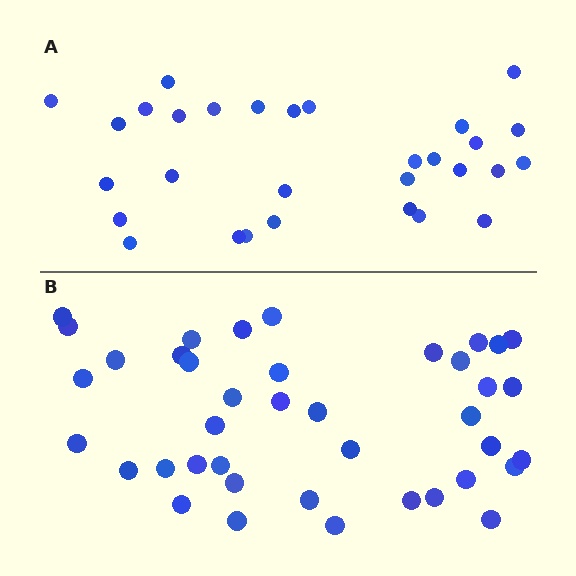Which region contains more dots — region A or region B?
Region B (the bottom region) has more dots.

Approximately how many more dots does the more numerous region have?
Region B has roughly 10 or so more dots than region A.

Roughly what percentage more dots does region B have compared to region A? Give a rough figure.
About 35% more.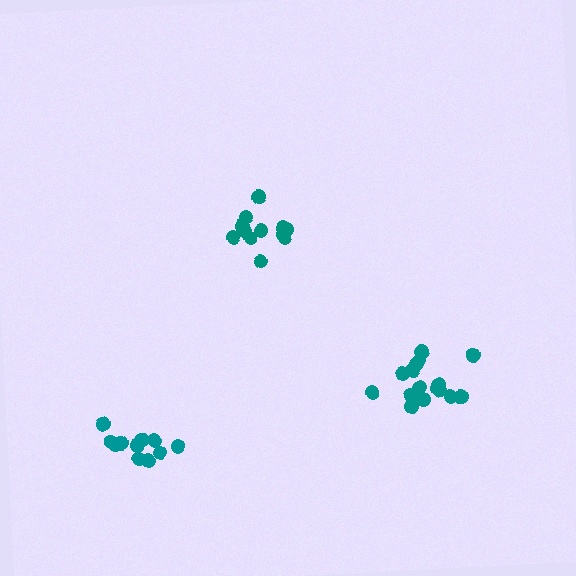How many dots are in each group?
Group 1: 16 dots, Group 2: 13 dots, Group 3: 11 dots (40 total).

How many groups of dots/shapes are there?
There are 3 groups.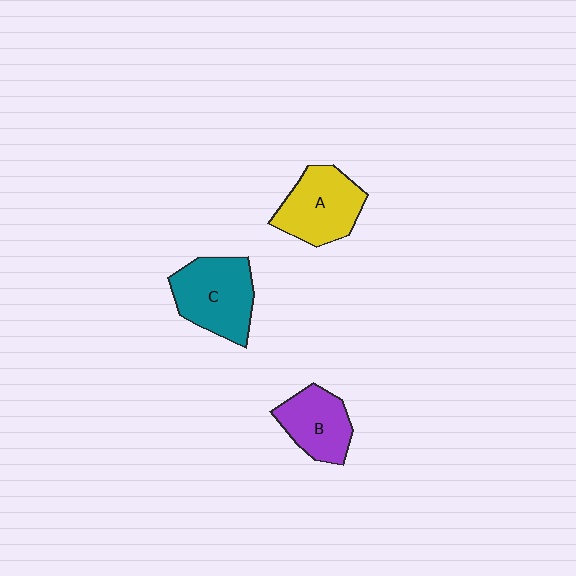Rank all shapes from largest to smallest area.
From largest to smallest: C (teal), A (yellow), B (purple).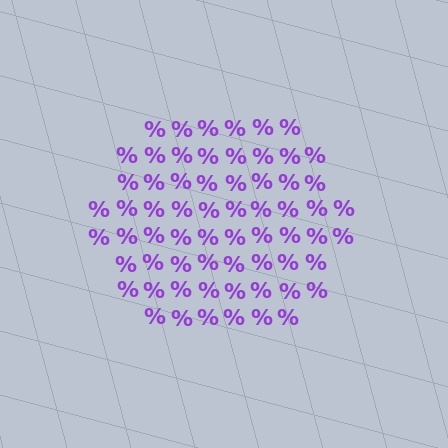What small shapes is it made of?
It is made of small percent signs.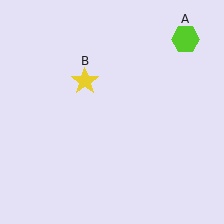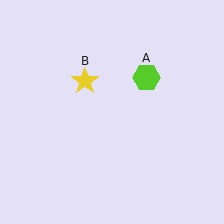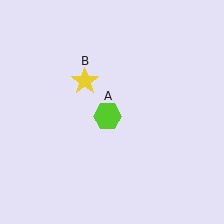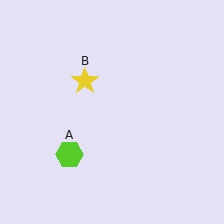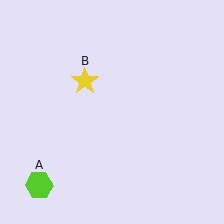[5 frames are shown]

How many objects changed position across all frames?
1 object changed position: lime hexagon (object A).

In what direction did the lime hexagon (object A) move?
The lime hexagon (object A) moved down and to the left.